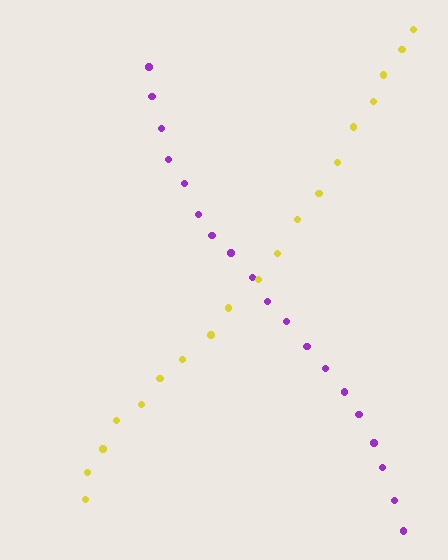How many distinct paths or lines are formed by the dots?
There are 2 distinct paths.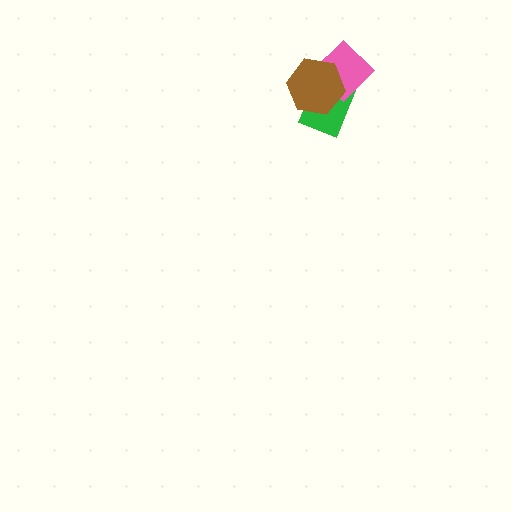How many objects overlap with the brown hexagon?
2 objects overlap with the brown hexagon.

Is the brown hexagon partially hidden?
No, no other shape covers it.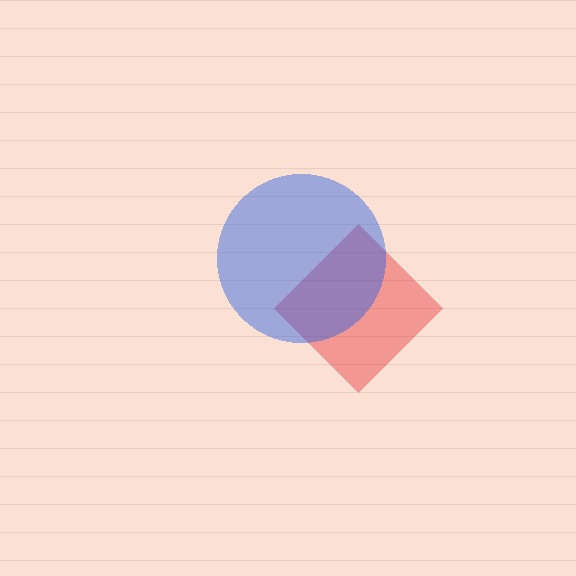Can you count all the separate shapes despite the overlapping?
Yes, there are 2 separate shapes.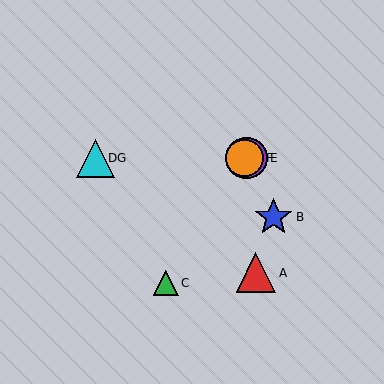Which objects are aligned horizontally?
Objects D, E, F, G are aligned horizontally.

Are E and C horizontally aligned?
No, E is at y≈158 and C is at y≈283.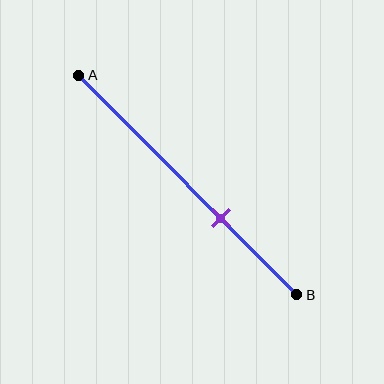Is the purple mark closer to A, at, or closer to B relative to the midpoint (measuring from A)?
The purple mark is closer to point B than the midpoint of segment AB.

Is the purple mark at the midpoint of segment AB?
No, the mark is at about 65% from A, not at the 50% midpoint.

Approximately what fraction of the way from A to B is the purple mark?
The purple mark is approximately 65% of the way from A to B.